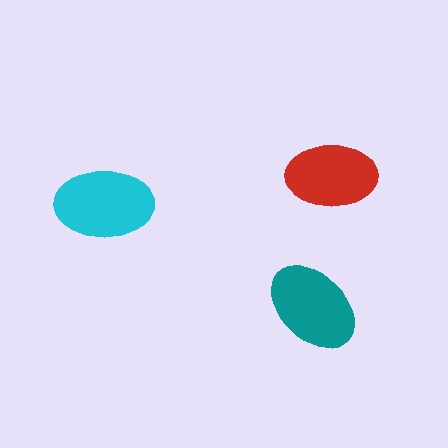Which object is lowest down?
The teal ellipse is bottommost.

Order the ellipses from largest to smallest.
the cyan one, the teal one, the red one.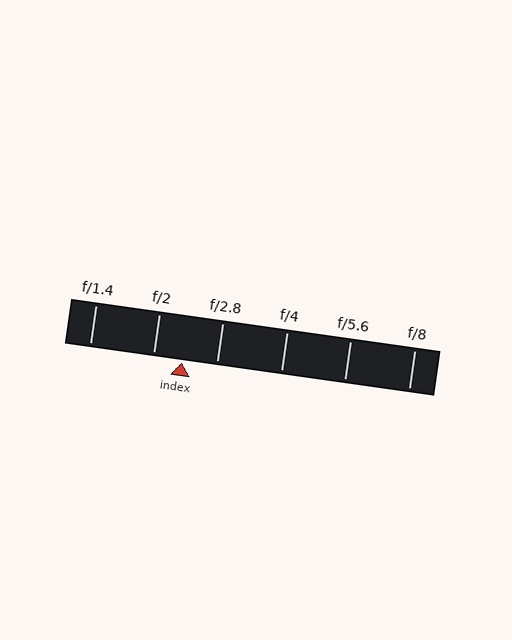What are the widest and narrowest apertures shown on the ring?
The widest aperture shown is f/1.4 and the narrowest is f/8.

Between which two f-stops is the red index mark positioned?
The index mark is between f/2 and f/2.8.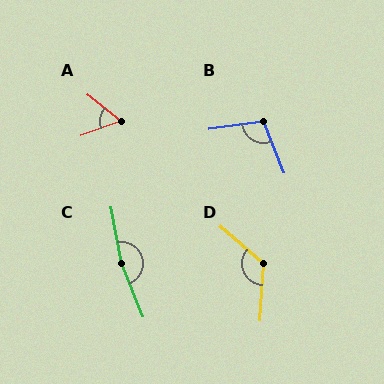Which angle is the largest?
C, at approximately 168 degrees.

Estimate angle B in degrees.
Approximately 104 degrees.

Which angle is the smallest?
A, at approximately 59 degrees.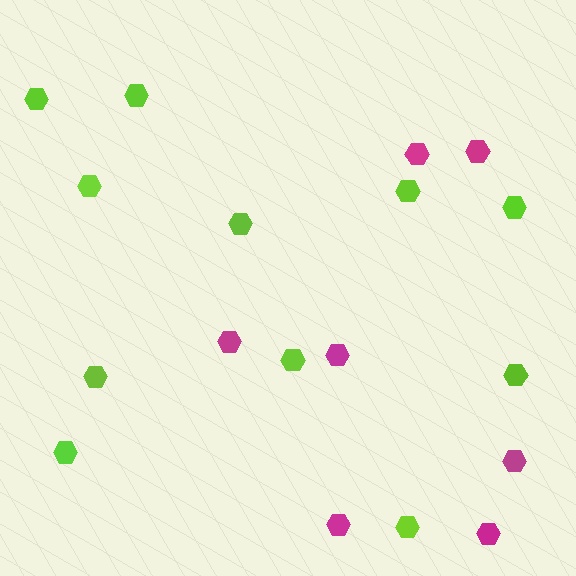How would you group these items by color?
There are 2 groups: one group of lime hexagons (11) and one group of magenta hexagons (7).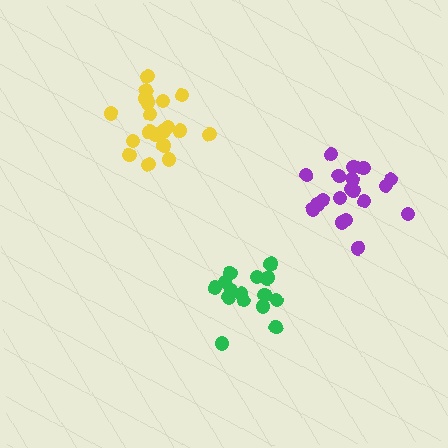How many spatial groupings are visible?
There are 3 spatial groupings.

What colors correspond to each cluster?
The clusters are colored: yellow, green, purple.